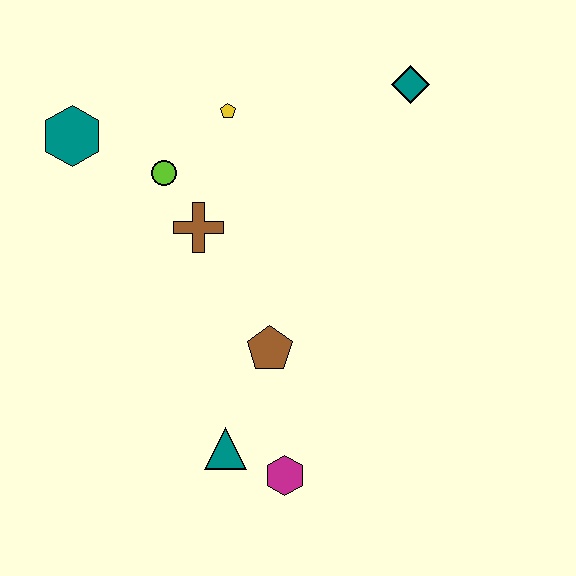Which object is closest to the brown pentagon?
The teal triangle is closest to the brown pentagon.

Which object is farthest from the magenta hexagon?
The teal diamond is farthest from the magenta hexagon.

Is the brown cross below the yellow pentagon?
Yes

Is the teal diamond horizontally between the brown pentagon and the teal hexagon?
No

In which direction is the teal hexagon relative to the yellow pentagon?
The teal hexagon is to the left of the yellow pentagon.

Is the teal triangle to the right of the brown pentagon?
No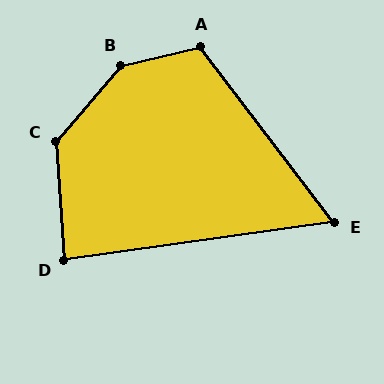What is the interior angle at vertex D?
Approximately 86 degrees (approximately right).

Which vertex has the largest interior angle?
B, at approximately 144 degrees.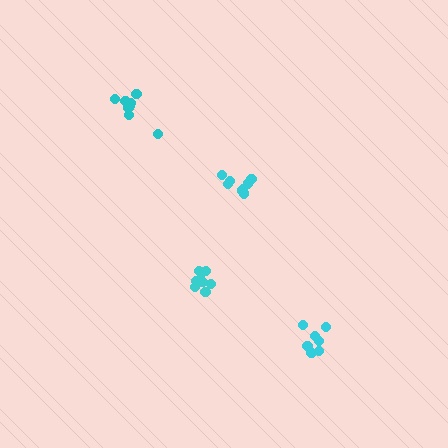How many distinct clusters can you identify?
There are 4 distinct clusters.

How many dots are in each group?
Group 1: 8 dots, Group 2: 7 dots, Group 3: 8 dots, Group 4: 10 dots (33 total).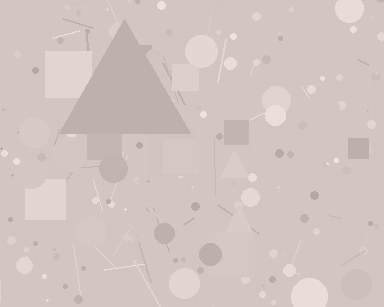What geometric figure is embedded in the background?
A triangle is embedded in the background.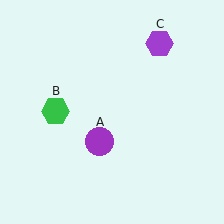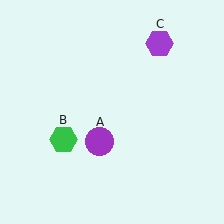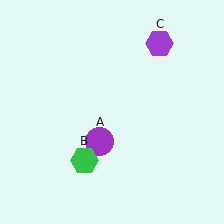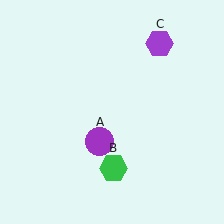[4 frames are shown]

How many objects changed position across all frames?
1 object changed position: green hexagon (object B).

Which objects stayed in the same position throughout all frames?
Purple circle (object A) and purple hexagon (object C) remained stationary.